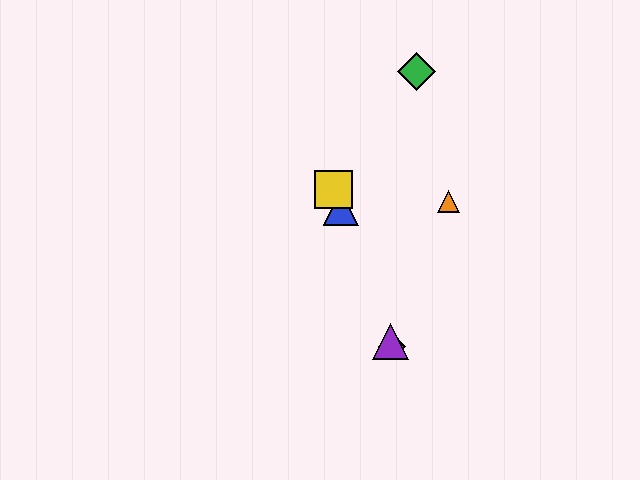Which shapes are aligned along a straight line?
The red diamond, the blue triangle, the yellow square, the purple triangle are aligned along a straight line.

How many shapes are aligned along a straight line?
4 shapes (the red diamond, the blue triangle, the yellow square, the purple triangle) are aligned along a straight line.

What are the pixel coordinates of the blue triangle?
The blue triangle is at (341, 208).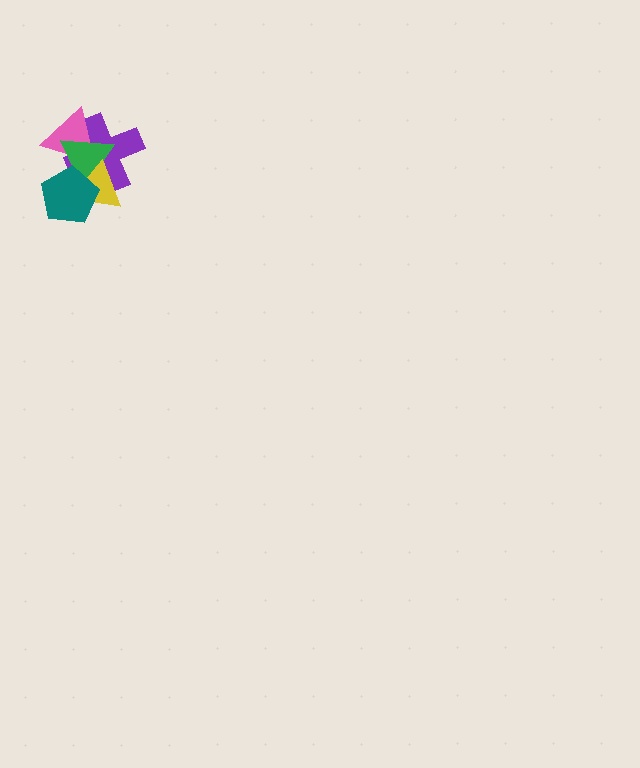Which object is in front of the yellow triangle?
The teal pentagon is in front of the yellow triangle.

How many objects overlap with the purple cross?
4 objects overlap with the purple cross.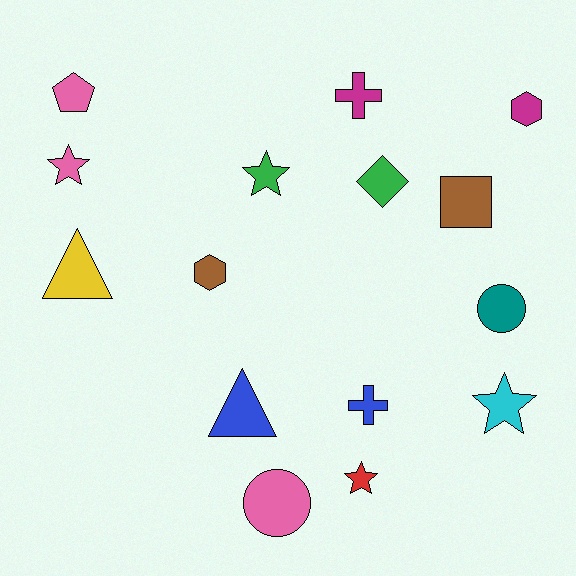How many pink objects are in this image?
There are 3 pink objects.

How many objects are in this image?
There are 15 objects.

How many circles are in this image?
There are 2 circles.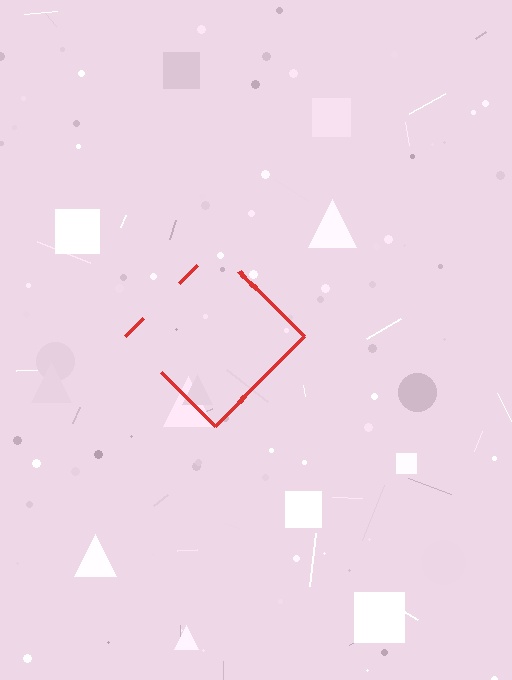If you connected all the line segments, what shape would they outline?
They would outline a diamond.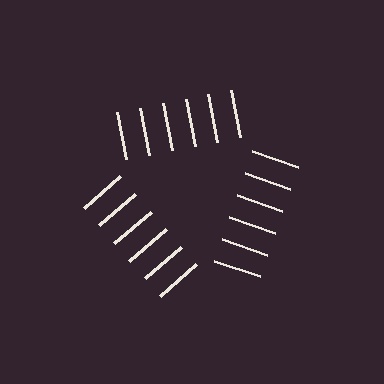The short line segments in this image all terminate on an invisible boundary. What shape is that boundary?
An illusory triangle — the line segments terminate on its edges but no continuous stroke is drawn.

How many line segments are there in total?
18 — 6 along each of the 3 edges.